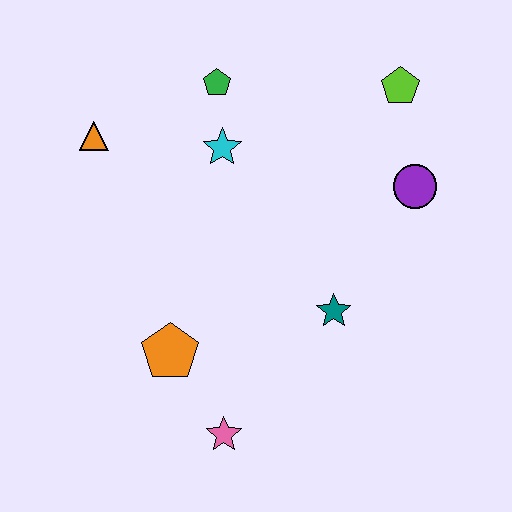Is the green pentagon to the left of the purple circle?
Yes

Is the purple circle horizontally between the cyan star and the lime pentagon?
No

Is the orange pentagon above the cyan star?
No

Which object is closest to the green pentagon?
The cyan star is closest to the green pentagon.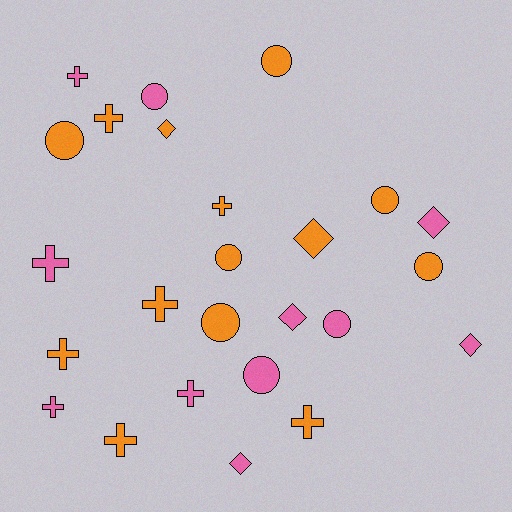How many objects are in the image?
There are 25 objects.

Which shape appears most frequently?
Cross, with 10 objects.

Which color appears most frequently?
Orange, with 14 objects.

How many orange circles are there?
There are 6 orange circles.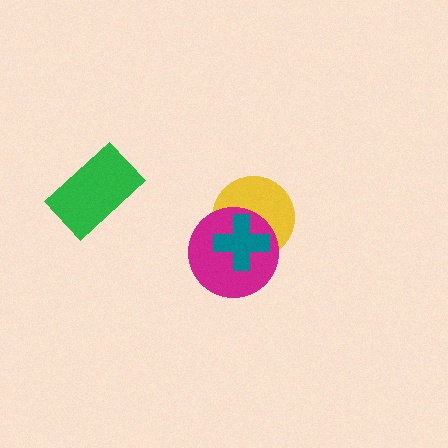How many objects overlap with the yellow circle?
2 objects overlap with the yellow circle.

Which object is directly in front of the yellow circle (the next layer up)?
The magenta circle is directly in front of the yellow circle.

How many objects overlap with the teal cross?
2 objects overlap with the teal cross.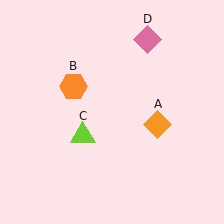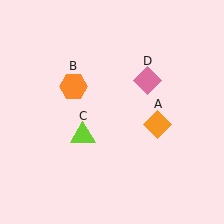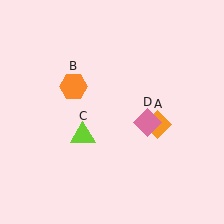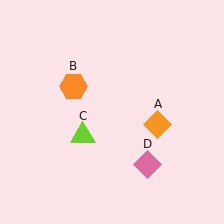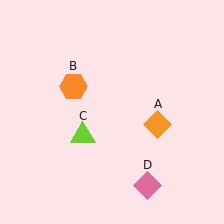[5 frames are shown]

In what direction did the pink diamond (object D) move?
The pink diamond (object D) moved down.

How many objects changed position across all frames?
1 object changed position: pink diamond (object D).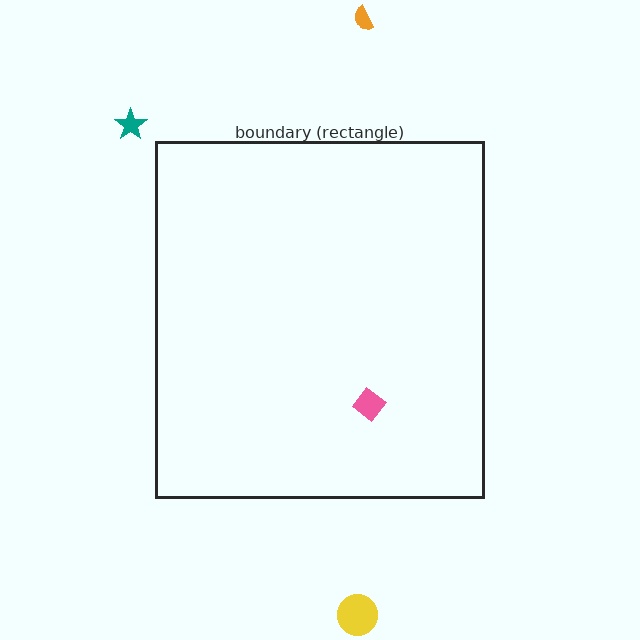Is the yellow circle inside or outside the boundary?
Outside.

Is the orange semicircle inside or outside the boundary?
Outside.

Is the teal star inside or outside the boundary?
Outside.